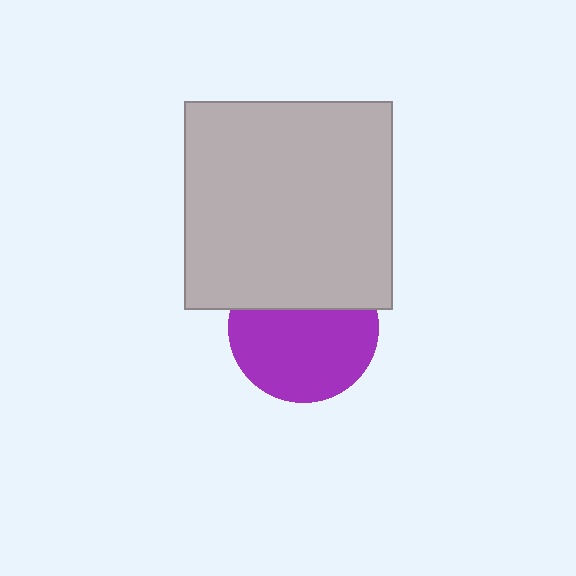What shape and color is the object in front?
The object in front is a light gray square.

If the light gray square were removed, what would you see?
You would see the complete purple circle.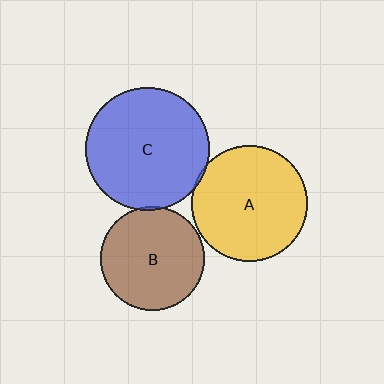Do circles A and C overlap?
Yes.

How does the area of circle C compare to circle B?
Approximately 1.4 times.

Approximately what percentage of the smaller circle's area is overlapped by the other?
Approximately 5%.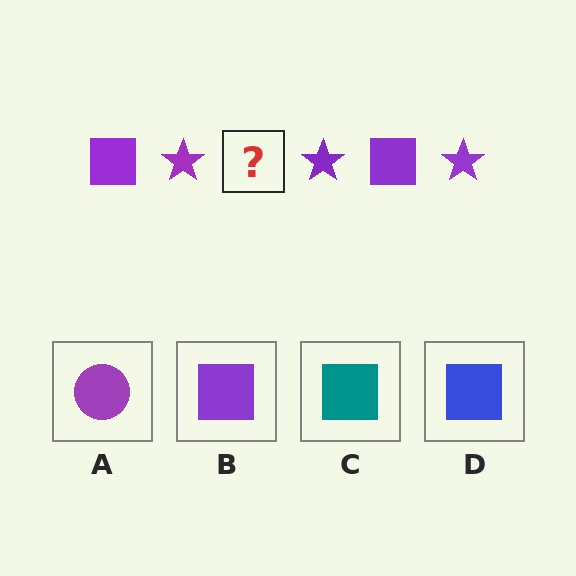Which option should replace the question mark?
Option B.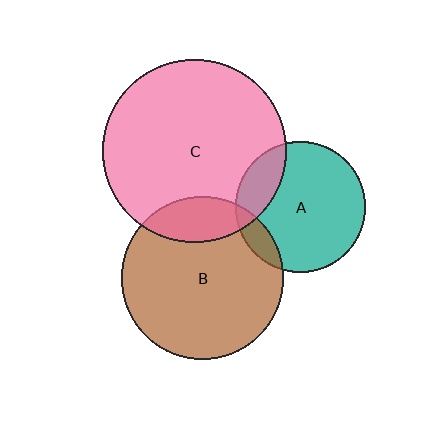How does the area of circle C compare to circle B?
Approximately 1.3 times.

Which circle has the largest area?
Circle C (pink).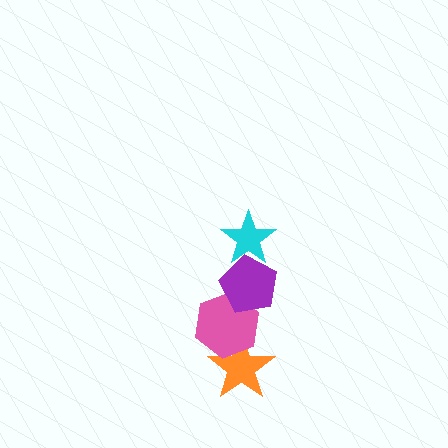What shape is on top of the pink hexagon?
The purple pentagon is on top of the pink hexagon.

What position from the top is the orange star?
The orange star is 4th from the top.